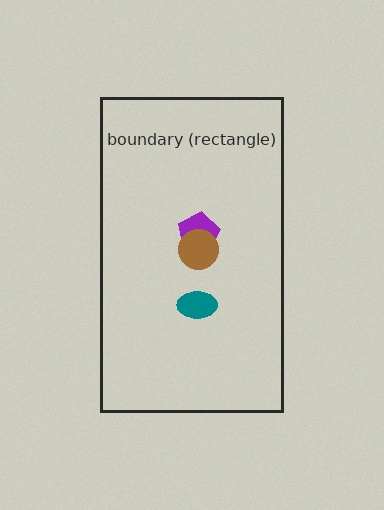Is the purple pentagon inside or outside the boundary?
Inside.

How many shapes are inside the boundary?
3 inside, 0 outside.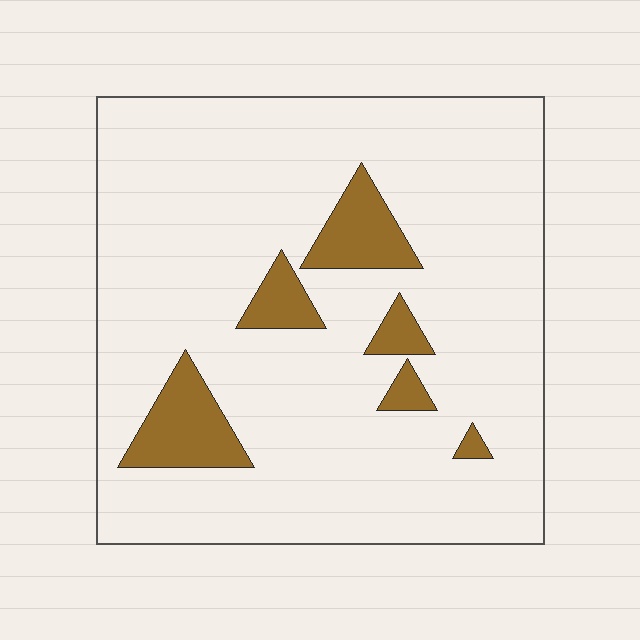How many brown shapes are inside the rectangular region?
6.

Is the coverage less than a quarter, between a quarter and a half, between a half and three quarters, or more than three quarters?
Less than a quarter.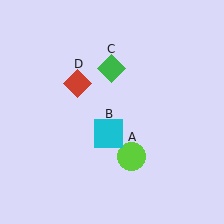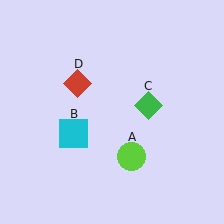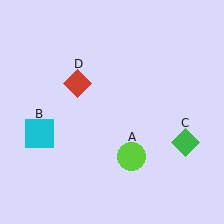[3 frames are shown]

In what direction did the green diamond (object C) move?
The green diamond (object C) moved down and to the right.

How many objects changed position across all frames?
2 objects changed position: cyan square (object B), green diamond (object C).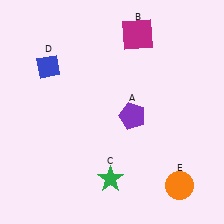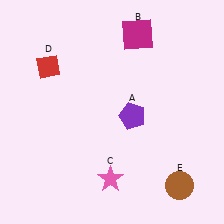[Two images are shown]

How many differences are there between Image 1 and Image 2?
There are 3 differences between the two images.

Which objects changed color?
C changed from green to pink. D changed from blue to red. E changed from orange to brown.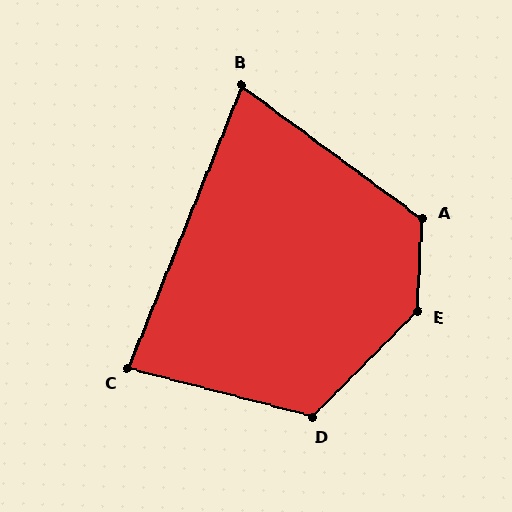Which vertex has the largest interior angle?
E, at approximately 138 degrees.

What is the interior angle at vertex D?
Approximately 120 degrees (obtuse).